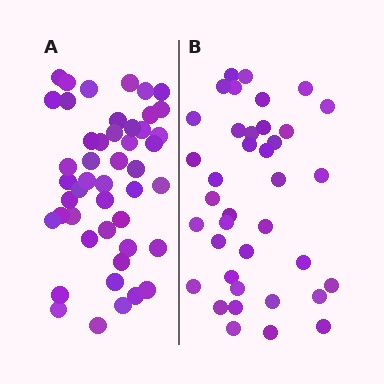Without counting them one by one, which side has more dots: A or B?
Region A (the left region) has more dots.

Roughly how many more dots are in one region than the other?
Region A has roughly 8 or so more dots than region B.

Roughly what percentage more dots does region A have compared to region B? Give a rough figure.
About 25% more.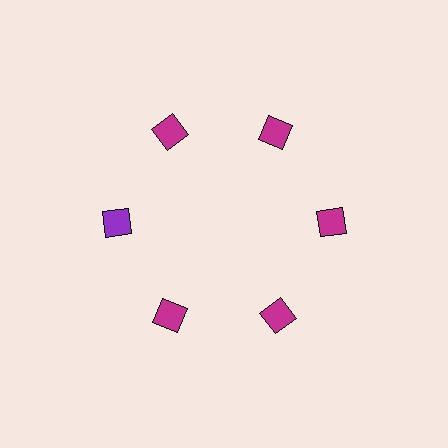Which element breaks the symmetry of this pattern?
The purple diamond at roughly the 9 o'clock position breaks the symmetry. All other shapes are magenta diamonds.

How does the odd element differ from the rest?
It has a different color: purple instead of magenta.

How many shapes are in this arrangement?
There are 6 shapes arranged in a ring pattern.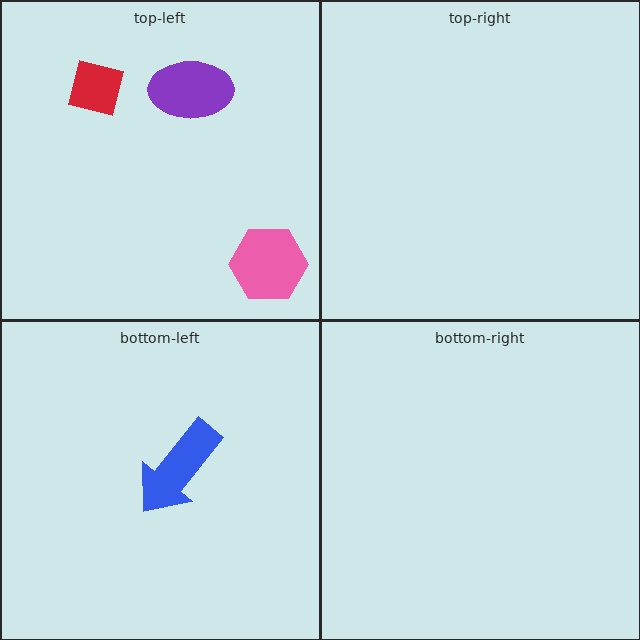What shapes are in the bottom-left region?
The blue arrow.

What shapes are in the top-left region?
The pink hexagon, the red square, the purple ellipse.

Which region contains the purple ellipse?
The top-left region.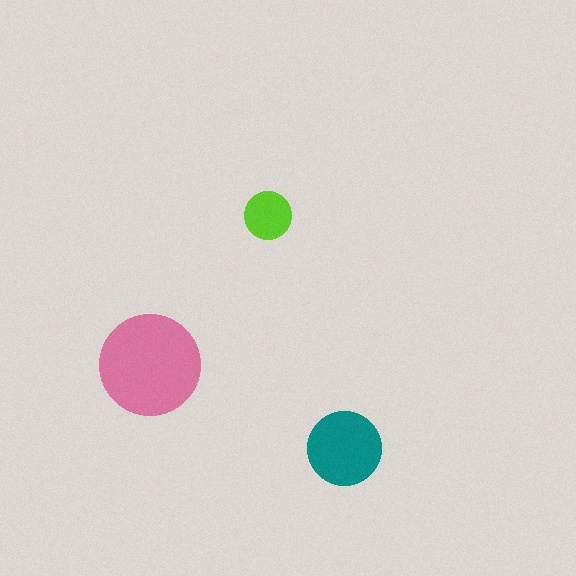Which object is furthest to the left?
The pink circle is leftmost.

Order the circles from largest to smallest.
the pink one, the teal one, the lime one.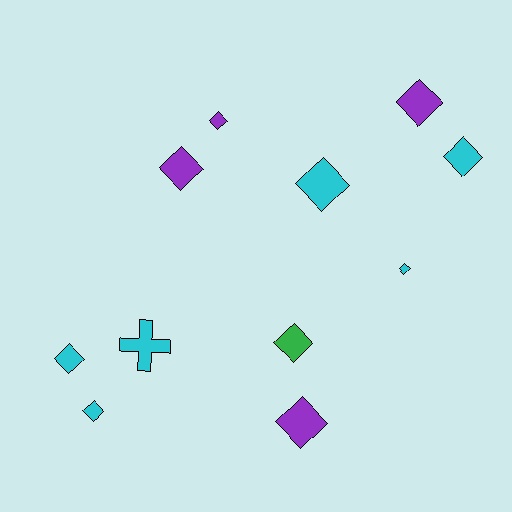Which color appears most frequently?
Cyan, with 6 objects.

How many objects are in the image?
There are 11 objects.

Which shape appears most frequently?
Diamond, with 10 objects.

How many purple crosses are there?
There are no purple crosses.